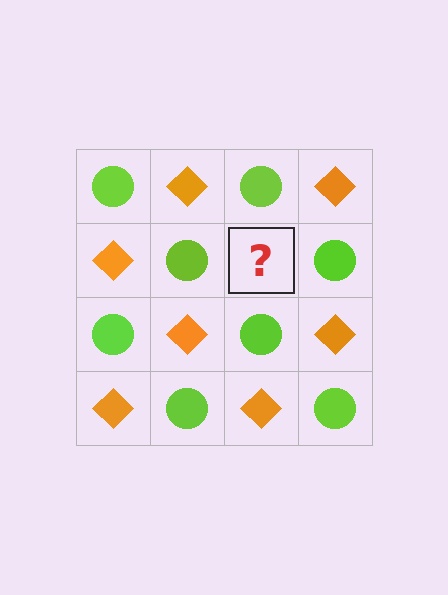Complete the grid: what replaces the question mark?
The question mark should be replaced with an orange diamond.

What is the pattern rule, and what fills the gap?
The rule is that it alternates lime circle and orange diamond in a checkerboard pattern. The gap should be filled with an orange diamond.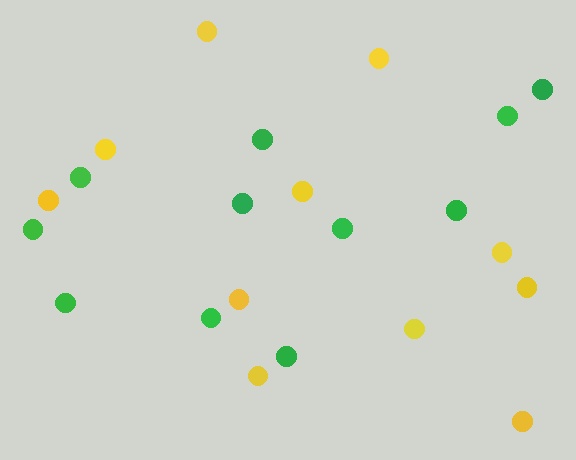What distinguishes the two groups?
There are 2 groups: one group of green circles (11) and one group of yellow circles (11).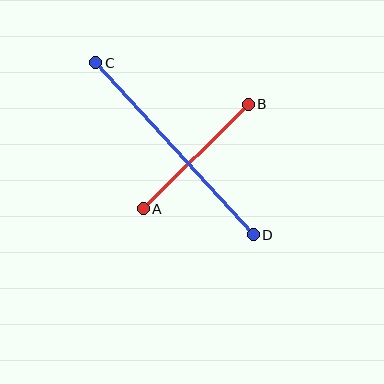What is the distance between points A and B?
The distance is approximately 148 pixels.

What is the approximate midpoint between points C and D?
The midpoint is at approximately (174, 149) pixels.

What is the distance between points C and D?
The distance is approximately 233 pixels.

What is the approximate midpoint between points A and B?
The midpoint is at approximately (196, 156) pixels.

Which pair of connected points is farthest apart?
Points C and D are farthest apart.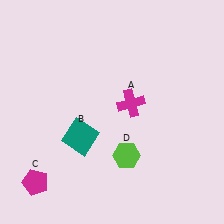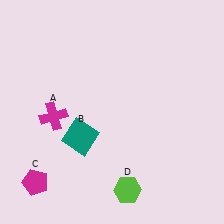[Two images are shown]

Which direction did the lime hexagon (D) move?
The lime hexagon (D) moved down.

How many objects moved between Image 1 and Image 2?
2 objects moved between the two images.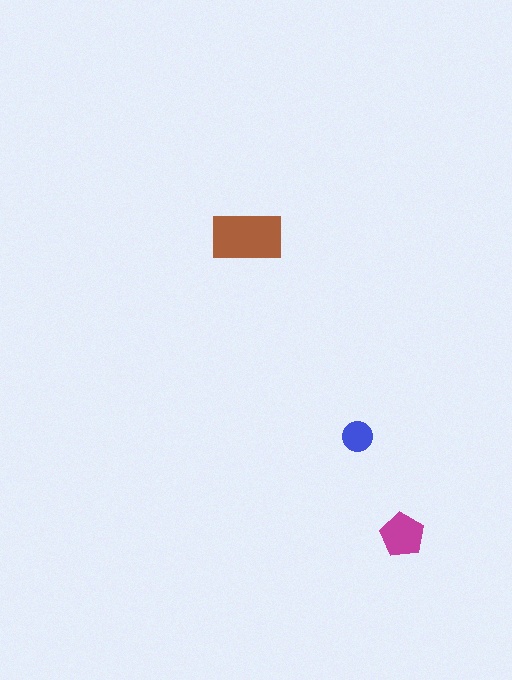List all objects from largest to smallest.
The brown rectangle, the magenta pentagon, the blue circle.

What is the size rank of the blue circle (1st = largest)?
3rd.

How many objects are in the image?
There are 3 objects in the image.